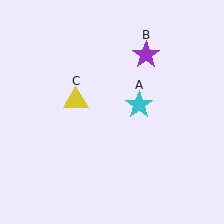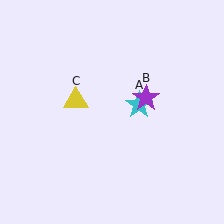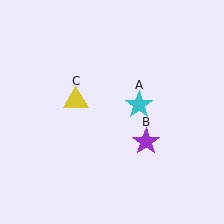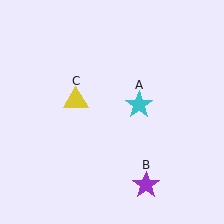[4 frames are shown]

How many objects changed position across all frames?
1 object changed position: purple star (object B).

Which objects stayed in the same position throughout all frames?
Cyan star (object A) and yellow triangle (object C) remained stationary.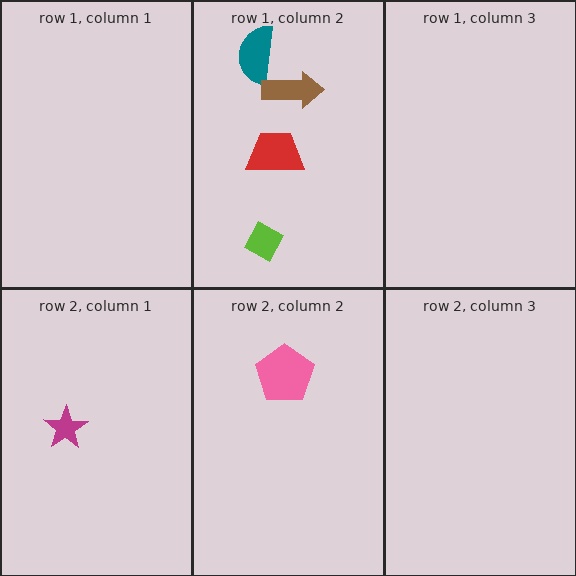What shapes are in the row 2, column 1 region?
The magenta star.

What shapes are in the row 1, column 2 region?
The teal semicircle, the brown arrow, the red trapezoid, the lime diamond.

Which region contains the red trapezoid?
The row 1, column 2 region.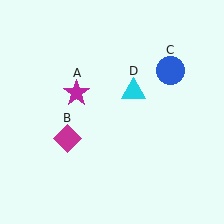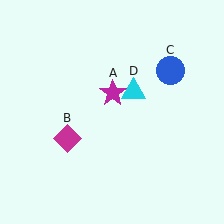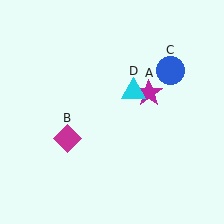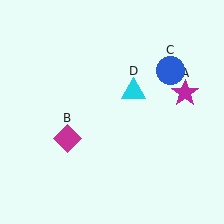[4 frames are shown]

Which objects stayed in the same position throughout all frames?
Magenta diamond (object B) and blue circle (object C) and cyan triangle (object D) remained stationary.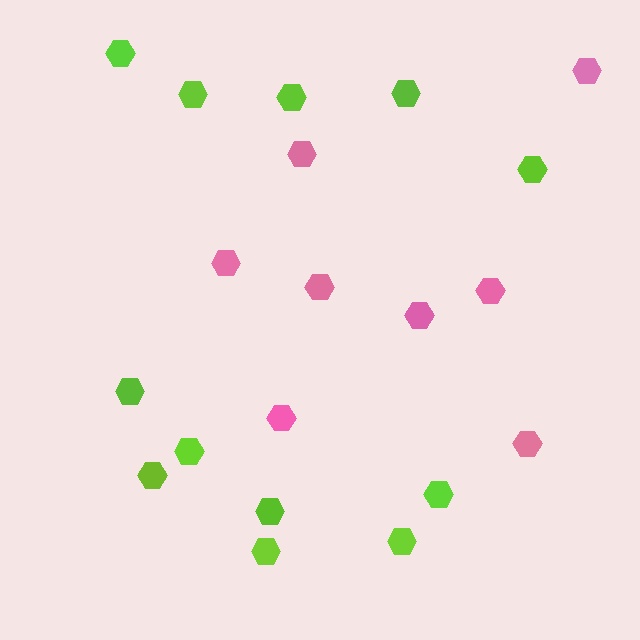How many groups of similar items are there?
There are 2 groups: one group of lime hexagons (12) and one group of pink hexagons (8).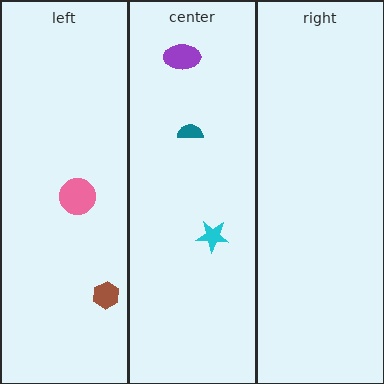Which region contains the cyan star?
The center region.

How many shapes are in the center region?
3.